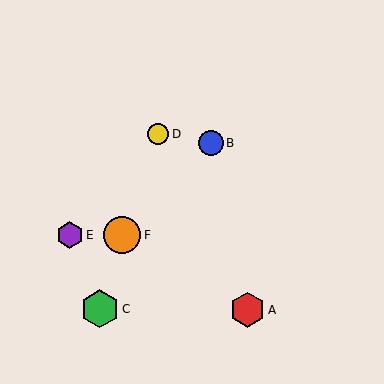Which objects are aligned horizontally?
Objects E, F are aligned horizontally.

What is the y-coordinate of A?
Object A is at y≈310.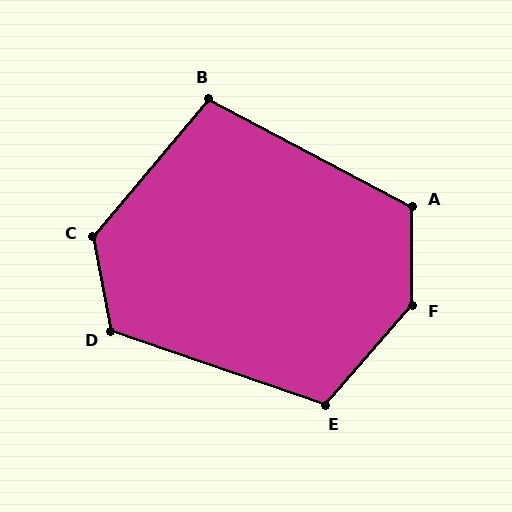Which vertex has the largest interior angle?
F, at approximately 139 degrees.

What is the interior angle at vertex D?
Approximately 119 degrees (obtuse).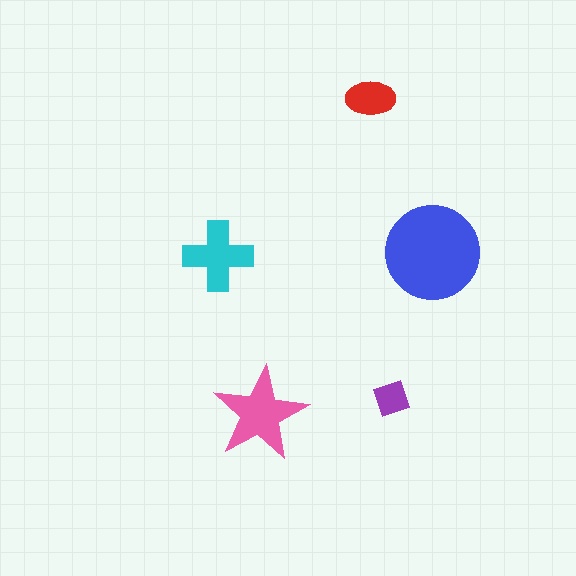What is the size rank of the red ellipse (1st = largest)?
4th.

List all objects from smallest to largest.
The purple diamond, the red ellipse, the cyan cross, the pink star, the blue circle.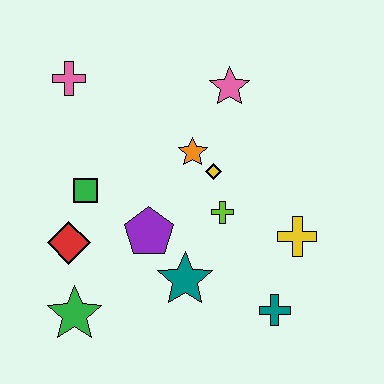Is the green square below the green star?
No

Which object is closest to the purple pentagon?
The teal star is closest to the purple pentagon.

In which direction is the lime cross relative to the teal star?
The lime cross is above the teal star.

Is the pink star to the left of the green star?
No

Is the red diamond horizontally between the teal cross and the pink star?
No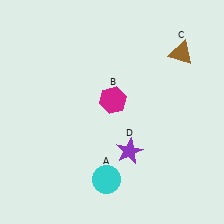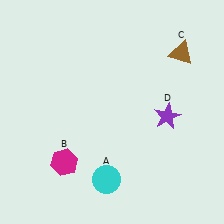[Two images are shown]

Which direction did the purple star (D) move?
The purple star (D) moved right.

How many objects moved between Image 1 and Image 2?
2 objects moved between the two images.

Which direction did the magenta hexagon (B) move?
The magenta hexagon (B) moved down.